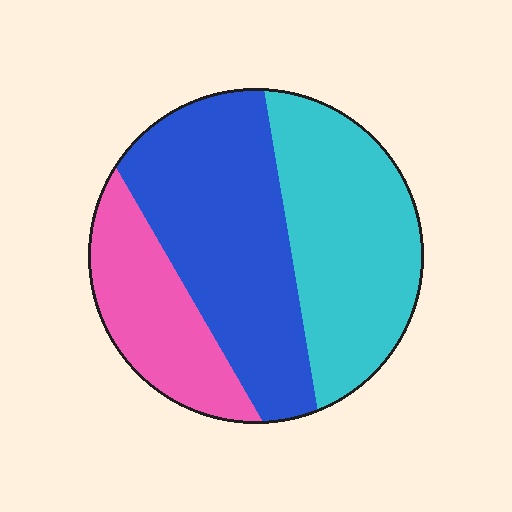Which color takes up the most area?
Blue, at roughly 40%.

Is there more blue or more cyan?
Blue.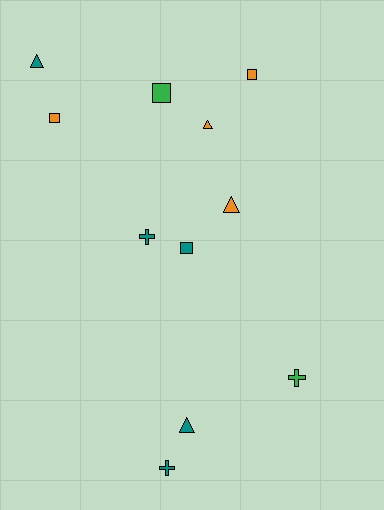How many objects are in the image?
There are 11 objects.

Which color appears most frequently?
Teal, with 5 objects.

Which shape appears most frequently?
Square, with 4 objects.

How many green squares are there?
There is 1 green square.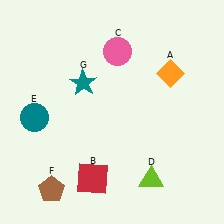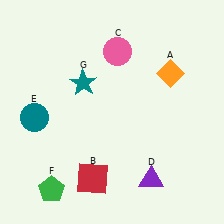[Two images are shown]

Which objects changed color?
D changed from lime to purple. F changed from brown to green.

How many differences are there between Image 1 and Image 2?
There are 2 differences between the two images.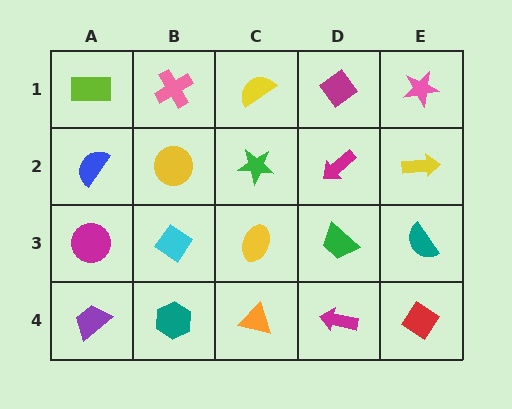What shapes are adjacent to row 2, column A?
A lime rectangle (row 1, column A), a magenta circle (row 3, column A), a yellow circle (row 2, column B).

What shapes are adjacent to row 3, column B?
A yellow circle (row 2, column B), a teal hexagon (row 4, column B), a magenta circle (row 3, column A), a yellow ellipse (row 3, column C).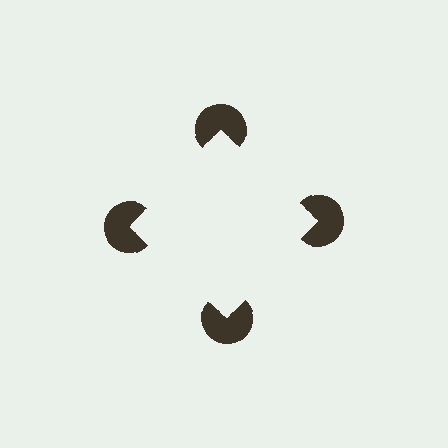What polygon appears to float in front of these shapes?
An illusory square — its edges are inferred from the aligned wedge cuts in the pac-man discs, not physically drawn.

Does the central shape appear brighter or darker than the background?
It typically appears slightly brighter than the background, even though no actual brightness change is drawn.